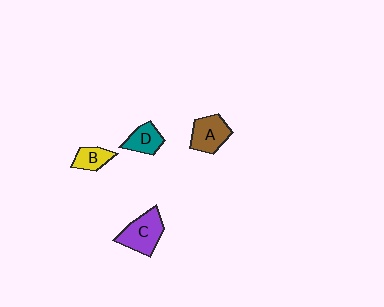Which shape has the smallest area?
Shape B (yellow).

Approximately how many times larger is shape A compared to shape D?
Approximately 1.3 times.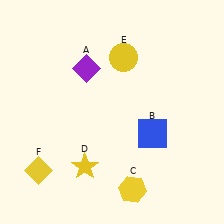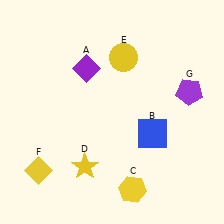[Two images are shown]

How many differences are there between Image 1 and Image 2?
There is 1 difference between the two images.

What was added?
A purple pentagon (G) was added in Image 2.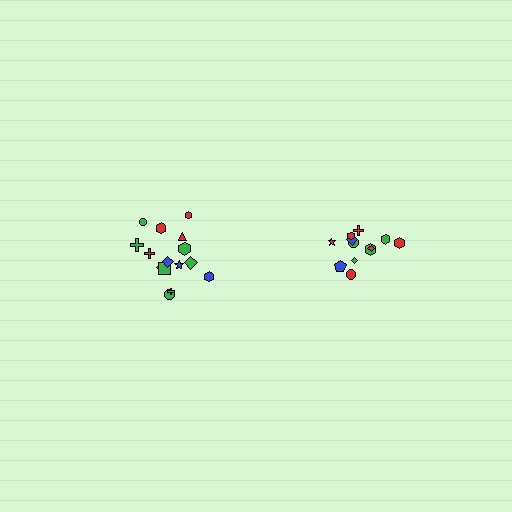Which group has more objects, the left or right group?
The left group.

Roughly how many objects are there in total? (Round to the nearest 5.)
Roughly 25 objects in total.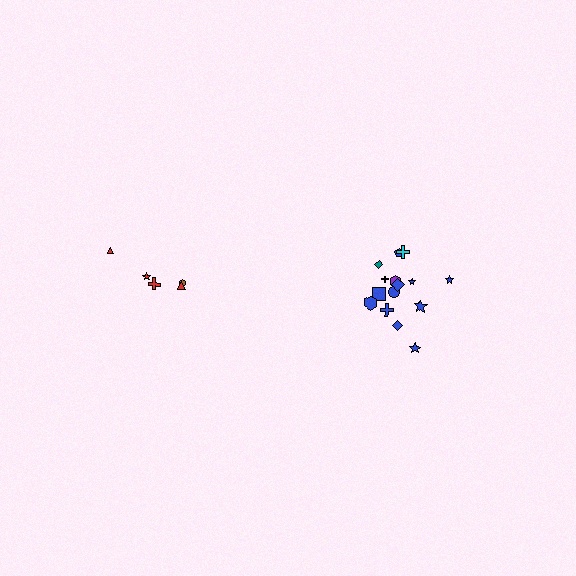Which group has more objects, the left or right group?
The right group.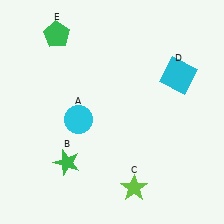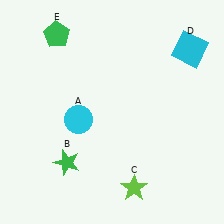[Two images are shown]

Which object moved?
The cyan square (D) moved up.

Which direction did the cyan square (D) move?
The cyan square (D) moved up.